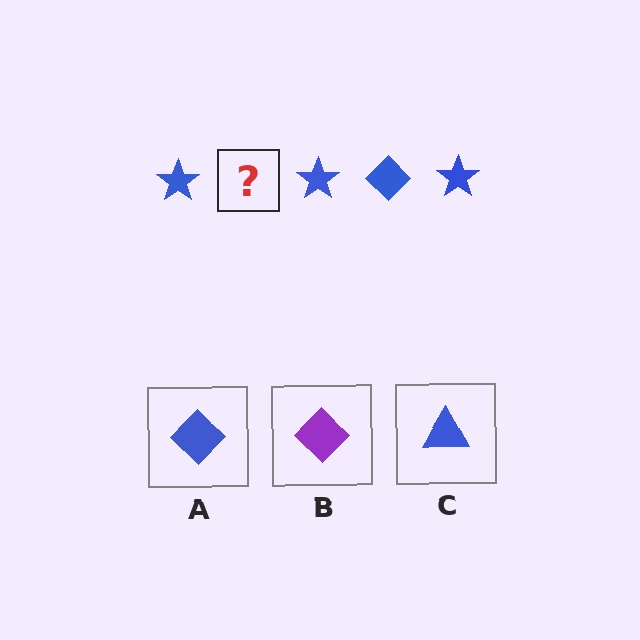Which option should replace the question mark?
Option A.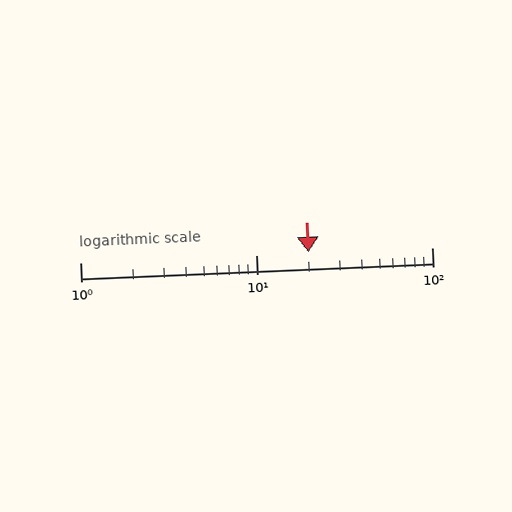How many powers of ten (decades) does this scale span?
The scale spans 2 decades, from 1 to 100.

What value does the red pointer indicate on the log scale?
The pointer indicates approximately 20.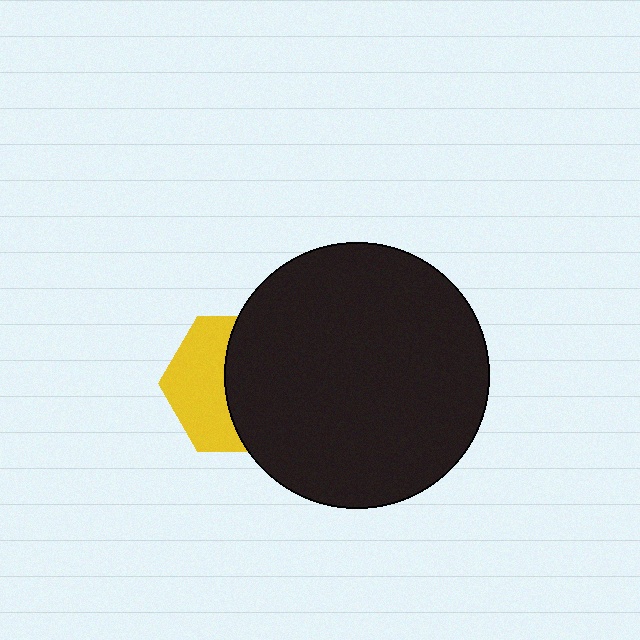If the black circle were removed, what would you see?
You would see the complete yellow hexagon.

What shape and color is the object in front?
The object in front is a black circle.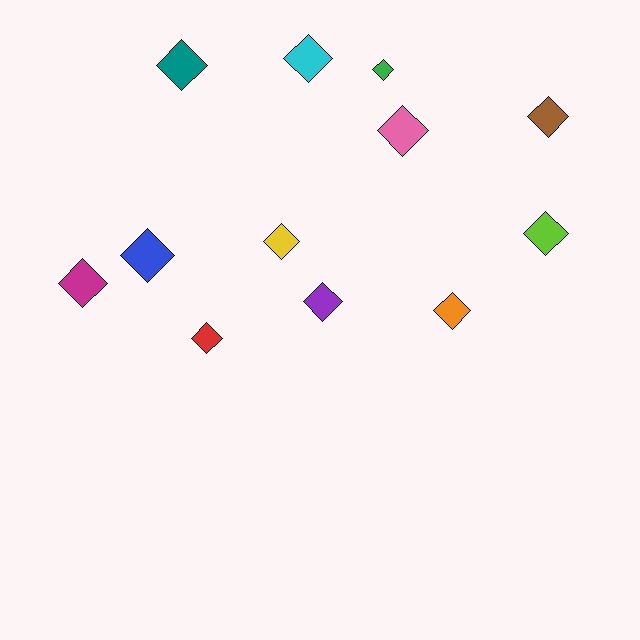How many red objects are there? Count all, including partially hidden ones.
There is 1 red object.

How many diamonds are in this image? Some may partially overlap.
There are 12 diamonds.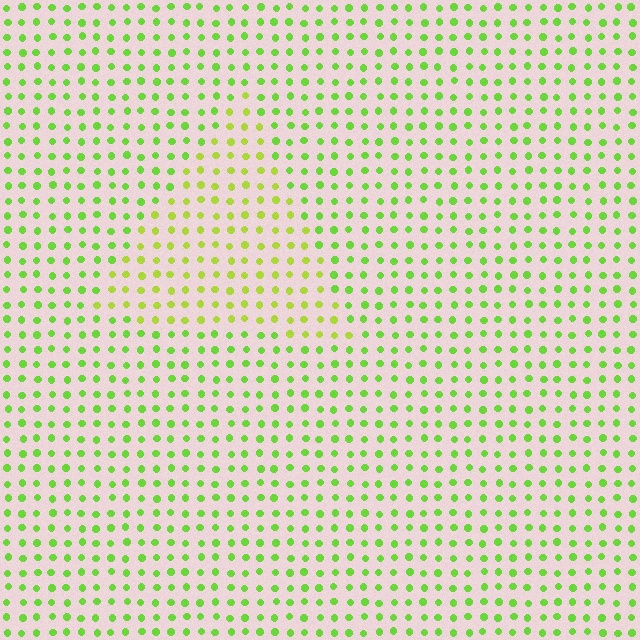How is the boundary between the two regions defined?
The boundary is defined purely by a slight shift in hue (about 25 degrees). Spacing, size, and orientation are identical on both sides.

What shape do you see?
I see a triangle.